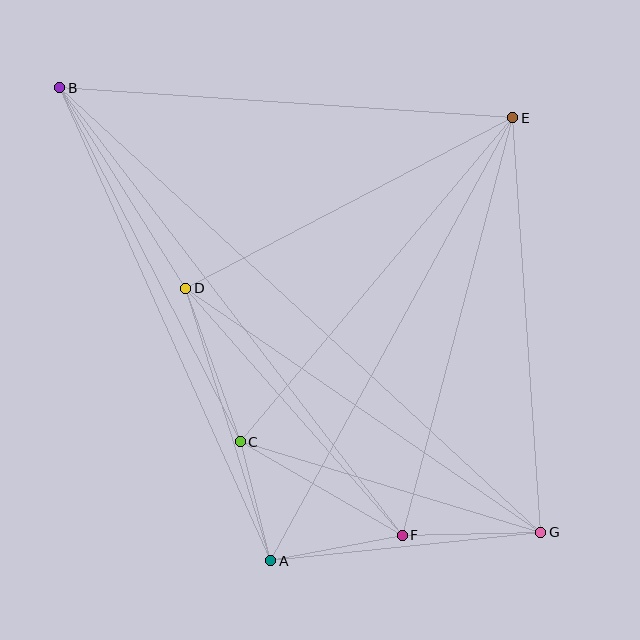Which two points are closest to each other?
Points A and C are closest to each other.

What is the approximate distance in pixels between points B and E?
The distance between B and E is approximately 454 pixels.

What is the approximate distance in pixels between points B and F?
The distance between B and F is approximately 563 pixels.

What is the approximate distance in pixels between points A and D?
The distance between A and D is approximately 285 pixels.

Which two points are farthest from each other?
Points B and G are farthest from each other.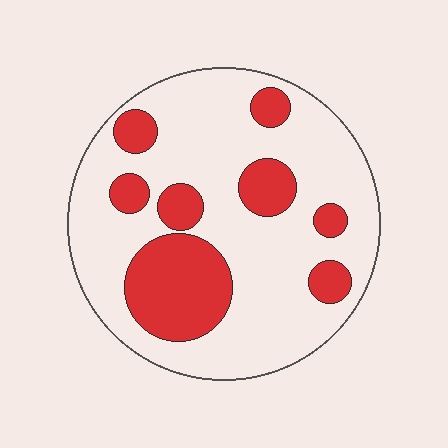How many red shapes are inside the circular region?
8.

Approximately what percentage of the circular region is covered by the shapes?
Approximately 25%.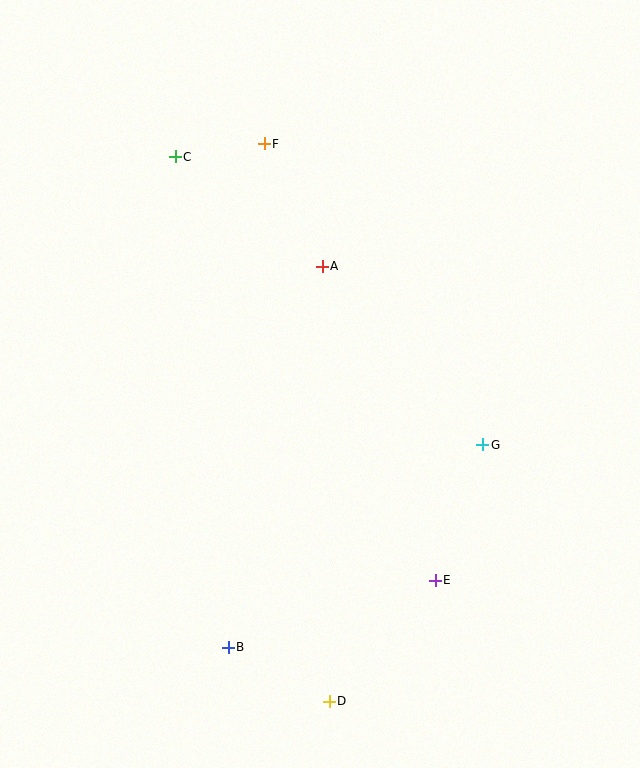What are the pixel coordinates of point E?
Point E is at (435, 580).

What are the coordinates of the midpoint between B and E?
The midpoint between B and E is at (332, 614).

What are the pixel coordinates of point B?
Point B is at (228, 647).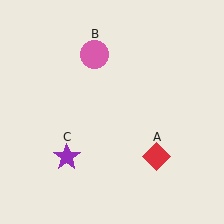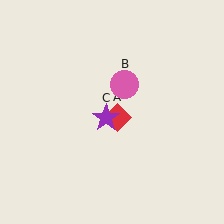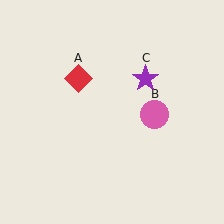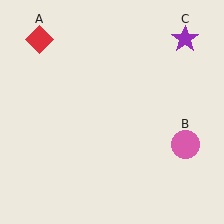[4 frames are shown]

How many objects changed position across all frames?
3 objects changed position: red diamond (object A), pink circle (object B), purple star (object C).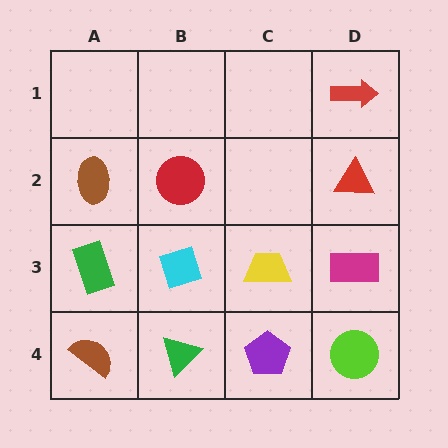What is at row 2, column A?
A brown ellipse.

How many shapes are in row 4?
4 shapes.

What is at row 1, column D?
A red arrow.